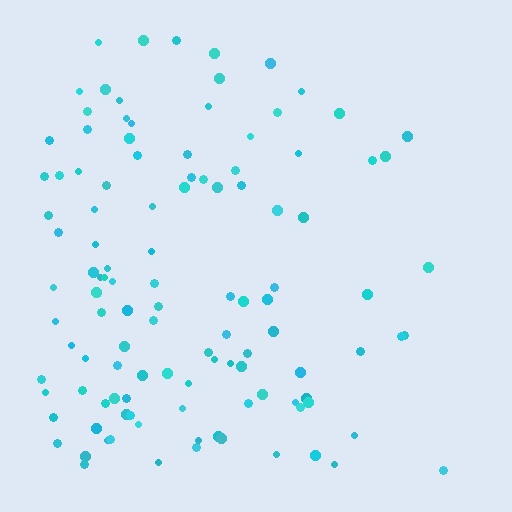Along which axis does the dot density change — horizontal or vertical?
Horizontal.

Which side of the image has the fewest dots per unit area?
The right.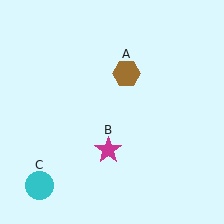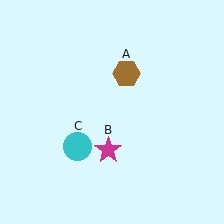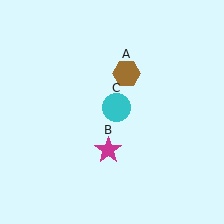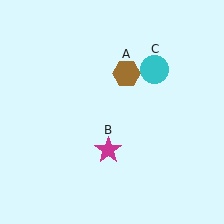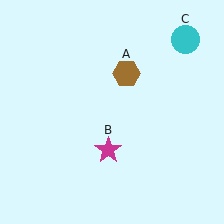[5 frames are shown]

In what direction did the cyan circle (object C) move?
The cyan circle (object C) moved up and to the right.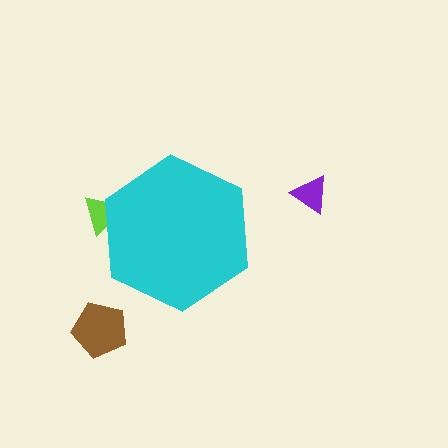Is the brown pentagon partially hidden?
No, the brown pentagon is fully visible.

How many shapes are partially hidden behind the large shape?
1 shape is partially hidden.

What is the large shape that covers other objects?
A cyan hexagon.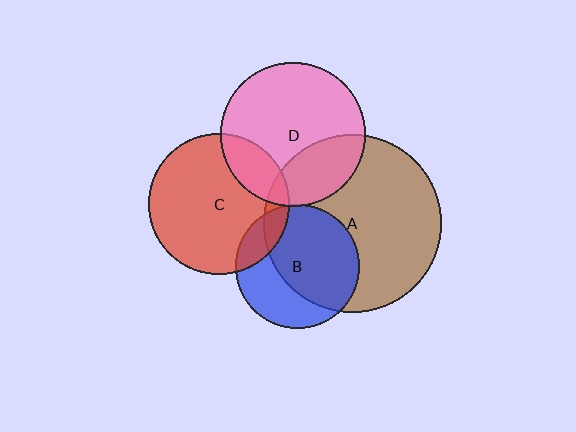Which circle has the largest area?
Circle A (brown).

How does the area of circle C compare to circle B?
Approximately 1.3 times.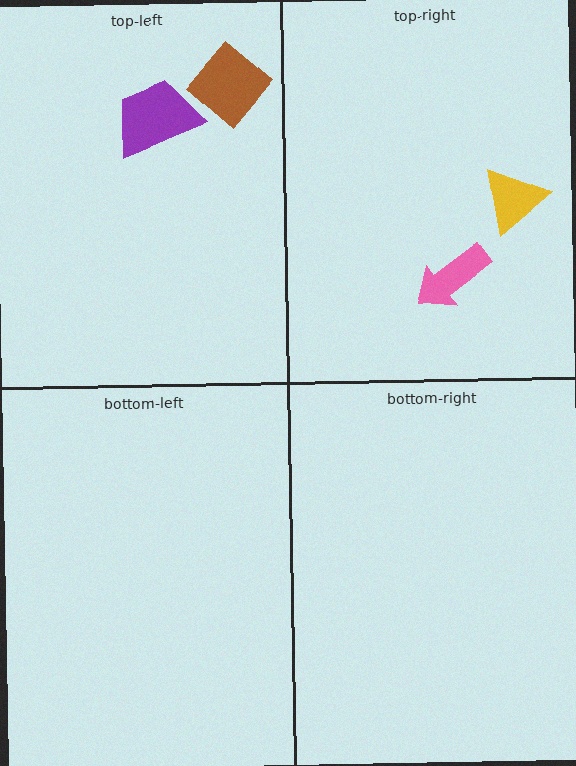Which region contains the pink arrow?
The top-right region.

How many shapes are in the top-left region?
2.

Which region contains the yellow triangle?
The top-right region.